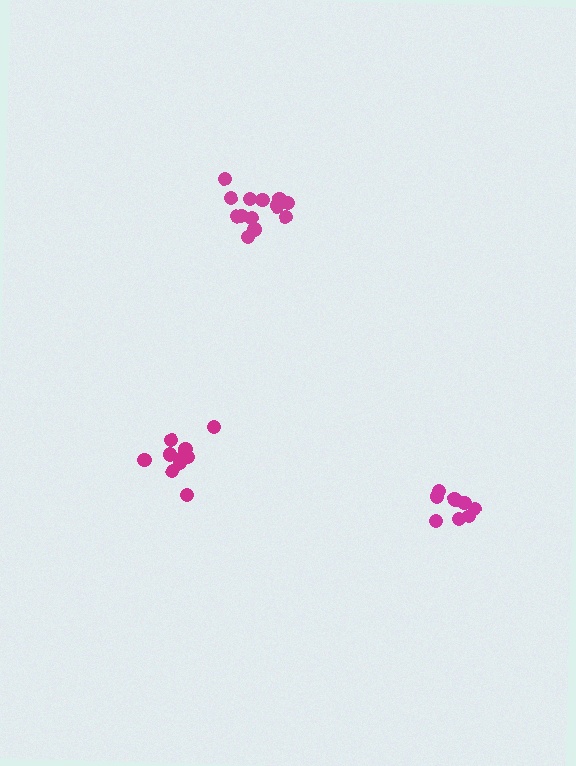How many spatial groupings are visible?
There are 3 spatial groupings.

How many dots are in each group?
Group 1: 9 dots, Group 2: 13 dots, Group 3: 10 dots (32 total).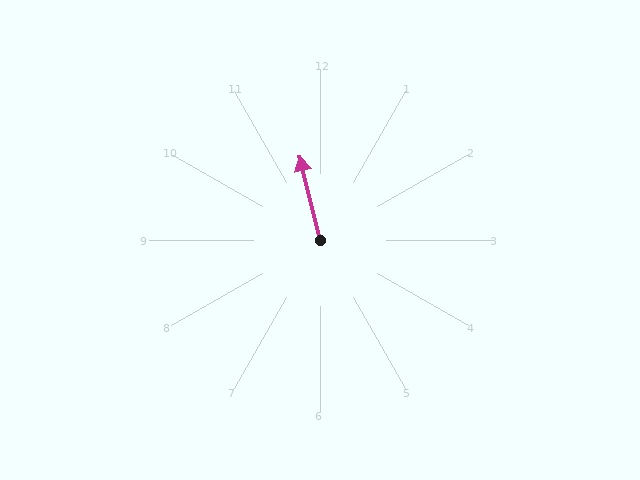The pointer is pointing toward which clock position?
Roughly 12 o'clock.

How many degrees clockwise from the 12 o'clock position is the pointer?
Approximately 346 degrees.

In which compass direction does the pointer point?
North.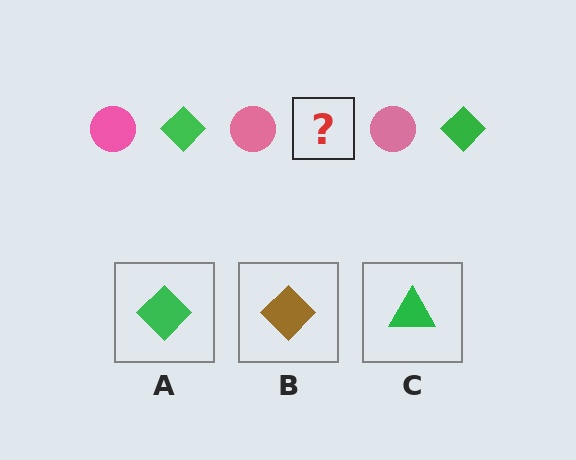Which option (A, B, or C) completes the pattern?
A.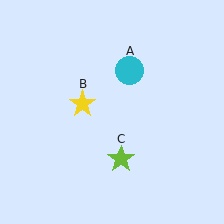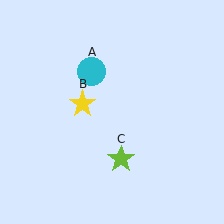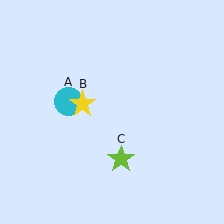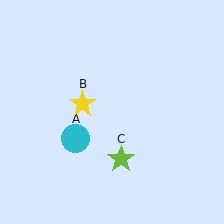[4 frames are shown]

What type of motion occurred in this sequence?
The cyan circle (object A) rotated counterclockwise around the center of the scene.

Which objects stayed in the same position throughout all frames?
Yellow star (object B) and lime star (object C) remained stationary.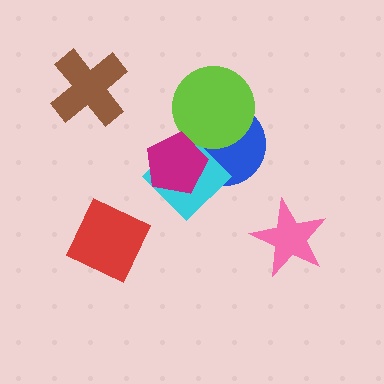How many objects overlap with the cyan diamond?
3 objects overlap with the cyan diamond.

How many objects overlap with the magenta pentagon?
2 objects overlap with the magenta pentagon.